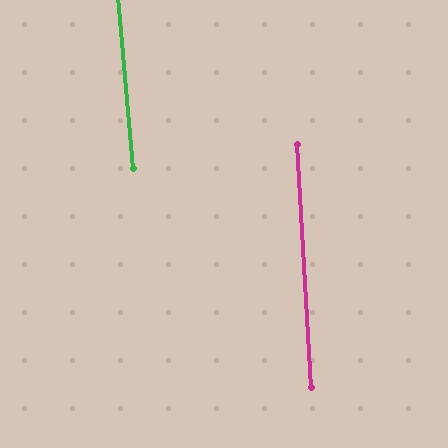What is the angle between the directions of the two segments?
Approximately 2 degrees.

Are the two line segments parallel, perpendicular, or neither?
Parallel — their directions differ by only 1.8°.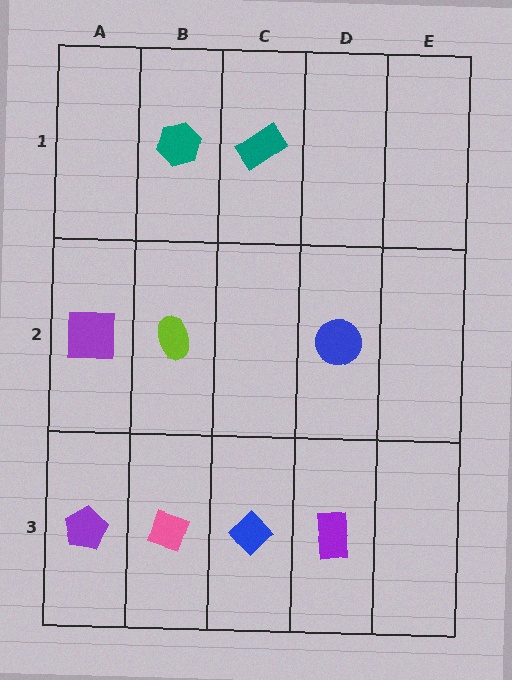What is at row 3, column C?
A blue diamond.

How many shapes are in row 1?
2 shapes.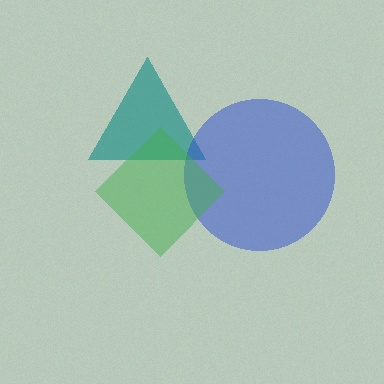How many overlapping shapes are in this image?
There are 3 overlapping shapes in the image.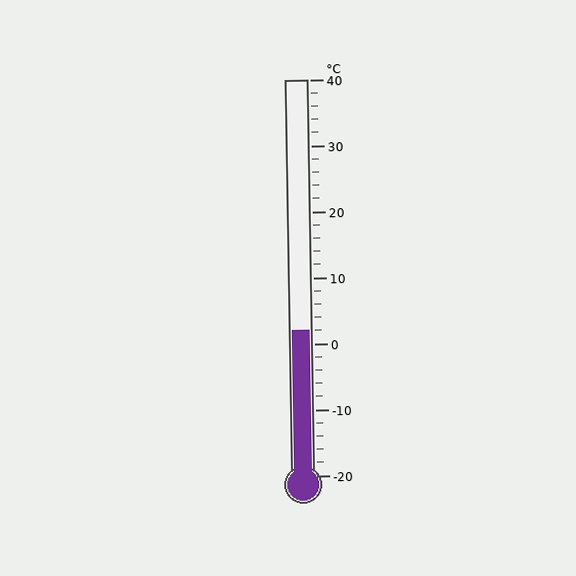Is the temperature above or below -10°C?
The temperature is above -10°C.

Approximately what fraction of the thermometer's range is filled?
The thermometer is filled to approximately 35% of its range.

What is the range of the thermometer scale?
The thermometer scale ranges from -20°C to 40°C.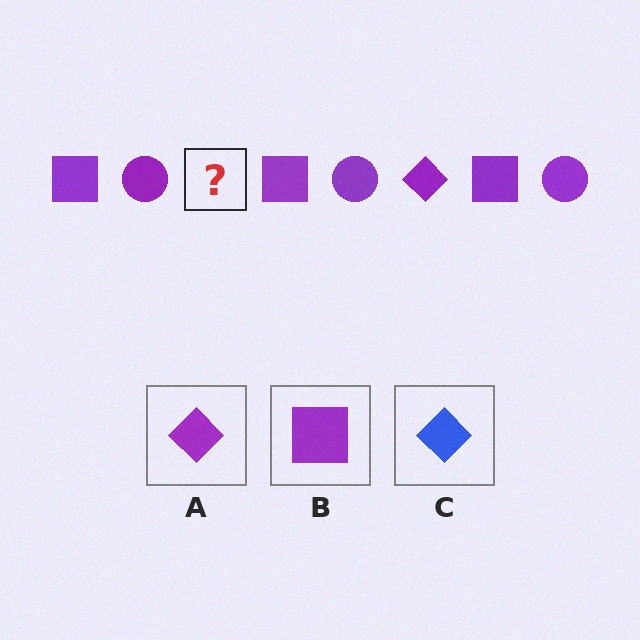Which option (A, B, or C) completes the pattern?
A.